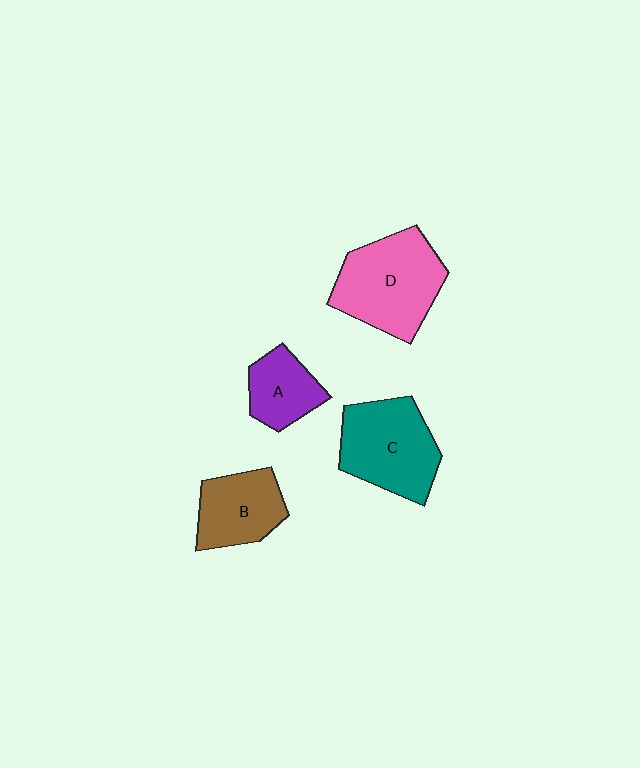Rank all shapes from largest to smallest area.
From largest to smallest: D (pink), C (teal), B (brown), A (purple).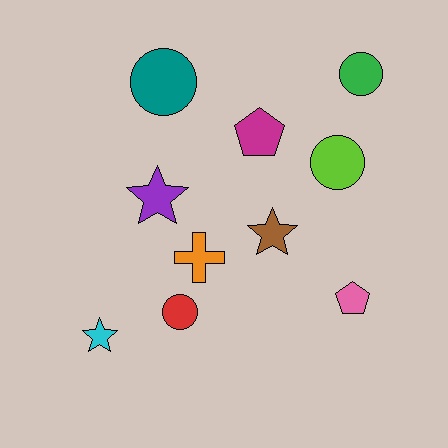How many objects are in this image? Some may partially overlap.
There are 10 objects.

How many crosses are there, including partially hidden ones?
There is 1 cross.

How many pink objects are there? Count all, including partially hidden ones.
There is 1 pink object.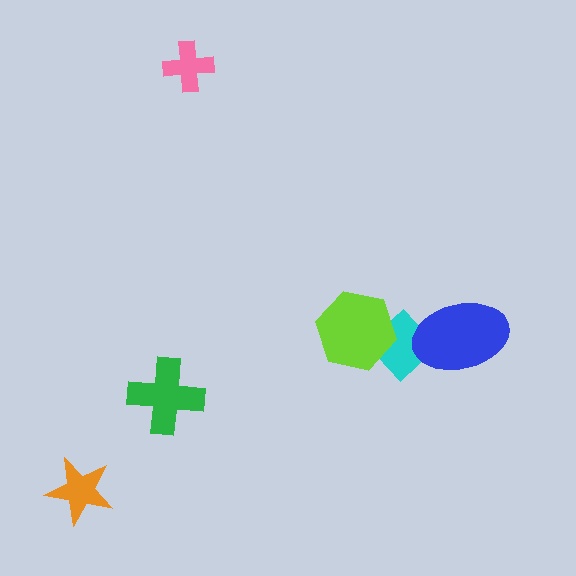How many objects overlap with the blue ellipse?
1 object overlaps with the blue ellipse.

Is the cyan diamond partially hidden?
Yes, it is partially covered by another shape.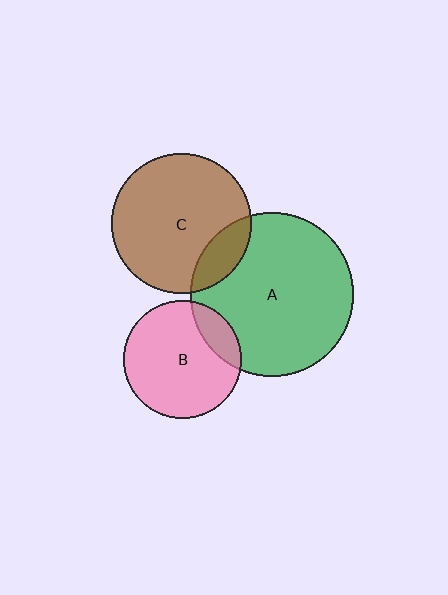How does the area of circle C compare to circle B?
Approximately 1.4 times.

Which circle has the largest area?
Circle A (green).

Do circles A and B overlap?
Yes.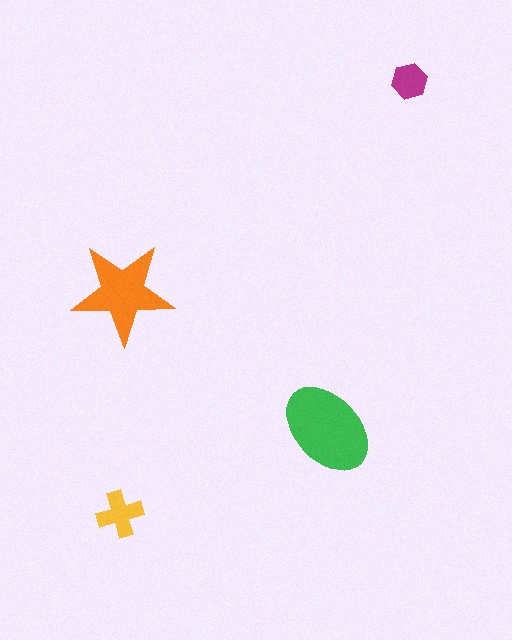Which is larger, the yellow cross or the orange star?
The orange star.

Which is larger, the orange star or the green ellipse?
The green ellipse.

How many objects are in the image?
There are 4 objects in the image.